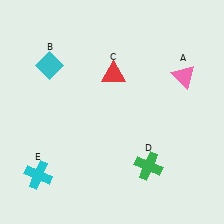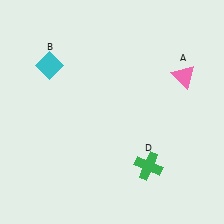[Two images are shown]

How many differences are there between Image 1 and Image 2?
There are 2 differences between the two images.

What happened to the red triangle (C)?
The red triangle (C) was removed in Image 2. It was in the top-right area of Image 1.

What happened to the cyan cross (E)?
The cyan cross (E) was removed in Image 2. It was in the bottom-left area of Image 1.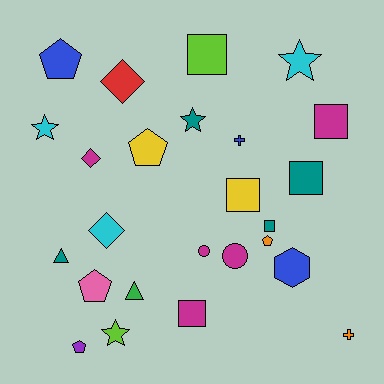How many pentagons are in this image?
There are 5 pentagons.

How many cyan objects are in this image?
There are 3 cyan objects.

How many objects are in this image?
There are 25 objects.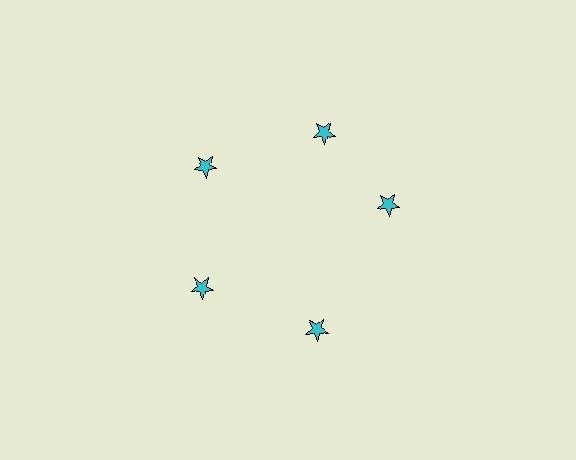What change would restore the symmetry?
The symmetry would be restored by rotating it back into even spacing with its neighbors so that all 5 stars sit at equal angles and equal distance from the center.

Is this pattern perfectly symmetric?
No. The 5 cyan stars are arranged in a ring, but one element near the 3 o'clock position is rotated out of alignment along the ring, breaking the 5-fold rotational symmetry.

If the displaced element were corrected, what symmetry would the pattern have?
It would have 5-fold rotational symmetry — the pattern would map onto itself every 72 degrees.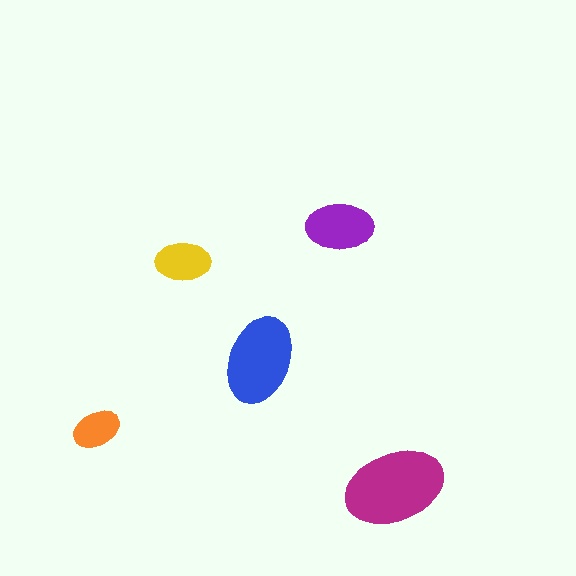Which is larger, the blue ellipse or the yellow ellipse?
The blue one.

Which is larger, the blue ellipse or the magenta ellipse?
The magenta one.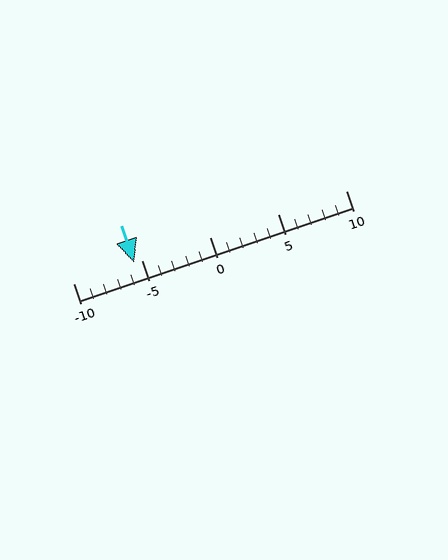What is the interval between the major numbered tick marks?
The major tick marks are spaced 5 units apart.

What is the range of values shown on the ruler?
The ruler shows values from -10 to 10.